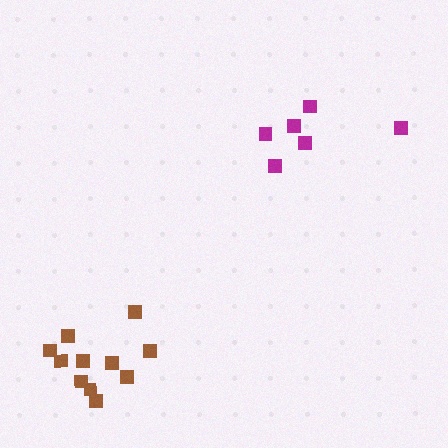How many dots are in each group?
Group 1: 11 dots, Group 2: 6 dots (17 total).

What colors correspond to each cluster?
The clusters are colored: brown, magenta.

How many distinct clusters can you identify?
There are 2 distinct clusters.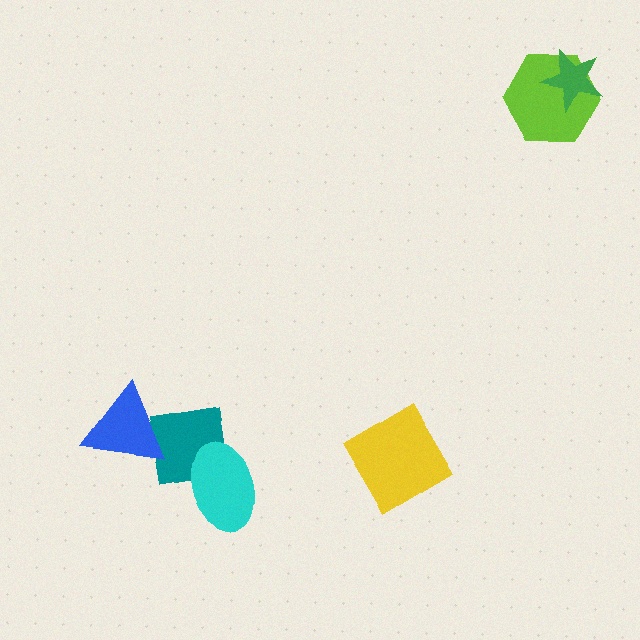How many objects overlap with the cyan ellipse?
1 object overlaps with the cyan ellipse.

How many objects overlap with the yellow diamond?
0 objects overlap with the yellow diamond.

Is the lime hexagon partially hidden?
Yes, it is partially covered by another shape.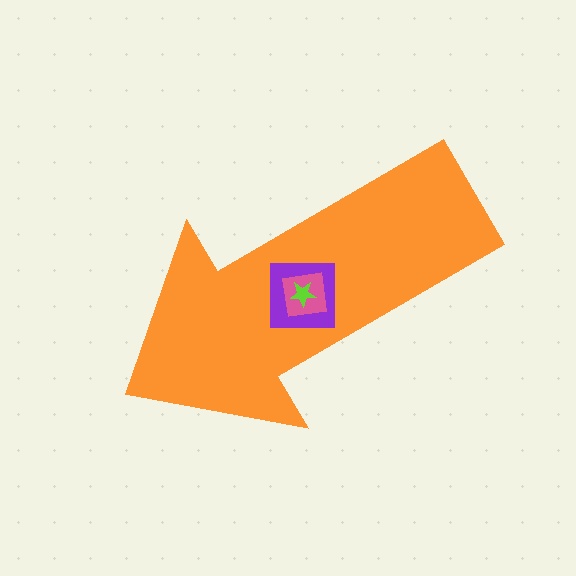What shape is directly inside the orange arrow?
The purple square.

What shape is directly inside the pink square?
The lime star.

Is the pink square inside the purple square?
Yes.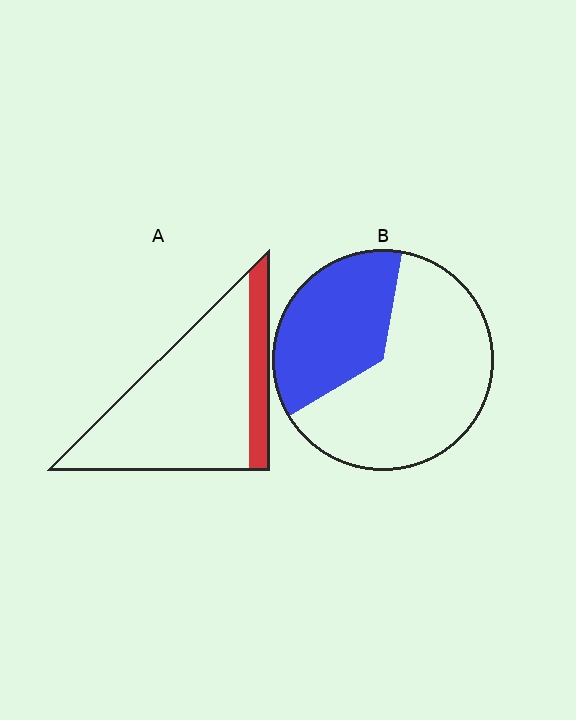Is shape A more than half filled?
No.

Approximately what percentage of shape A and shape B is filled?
A is approximately 20% and B is approximately 35%.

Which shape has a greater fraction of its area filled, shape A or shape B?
Shape B.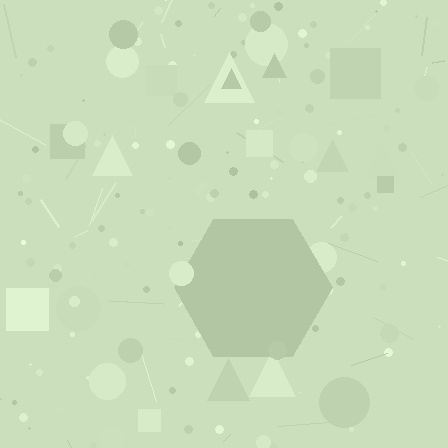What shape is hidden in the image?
A hexagon is hidden in the image.